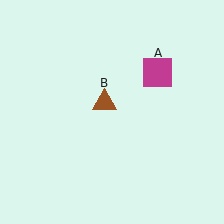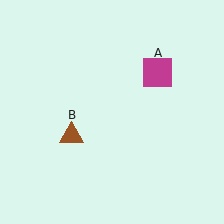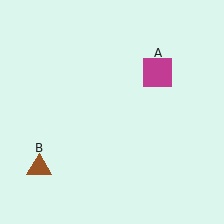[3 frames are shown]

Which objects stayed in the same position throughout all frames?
Magenta square (object A) remained stationary.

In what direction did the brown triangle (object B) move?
The brown triangle (object B) moved down and to the left.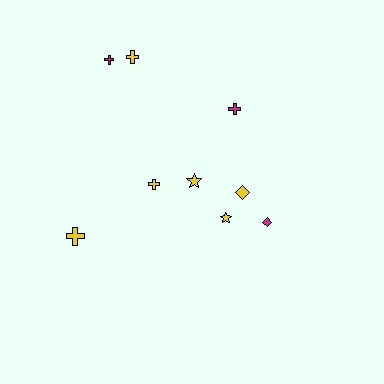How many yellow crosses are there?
There are 3 yellow crosses.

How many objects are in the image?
There are 9 objects.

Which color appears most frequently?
Yellow, with 6 objects.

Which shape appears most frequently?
Cross, with 5 objects.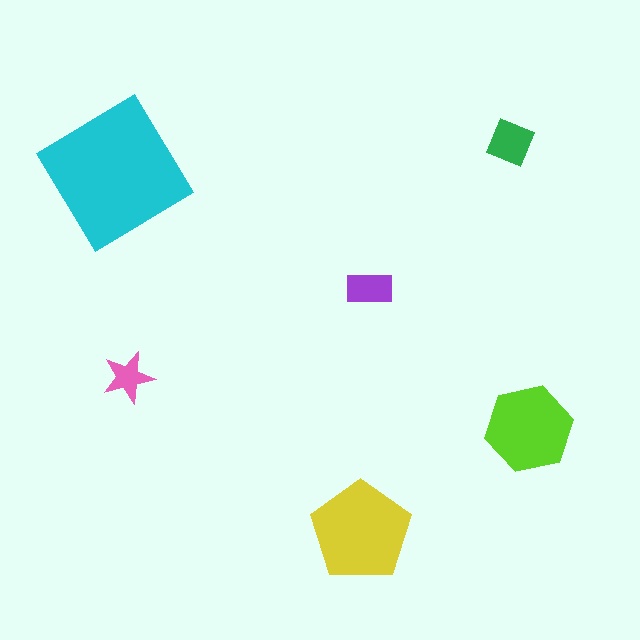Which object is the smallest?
The pink star.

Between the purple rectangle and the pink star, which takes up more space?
The purple rectangle.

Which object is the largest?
The cyan diamond.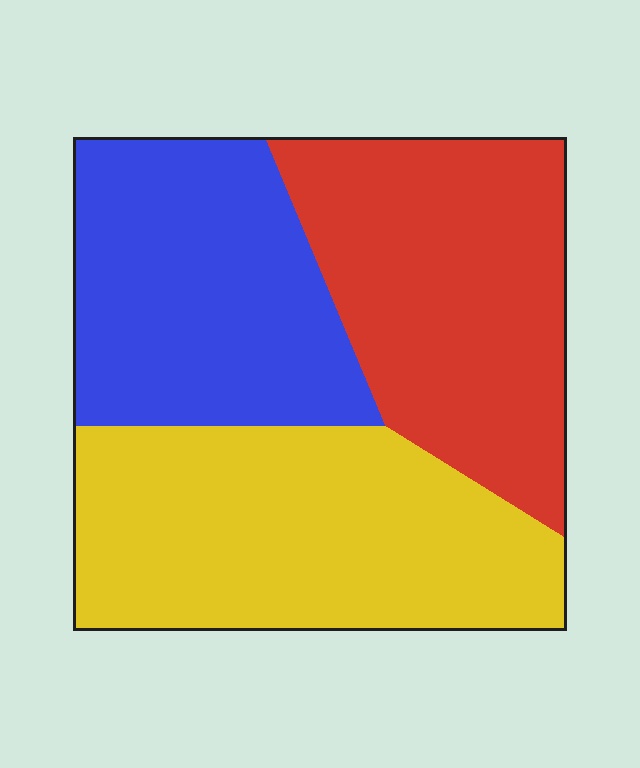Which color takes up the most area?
Yellow, at roughly 35%.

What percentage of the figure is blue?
Blue takes up between a sixth and a third of the figure.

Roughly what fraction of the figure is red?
Red covers 33% of the figure.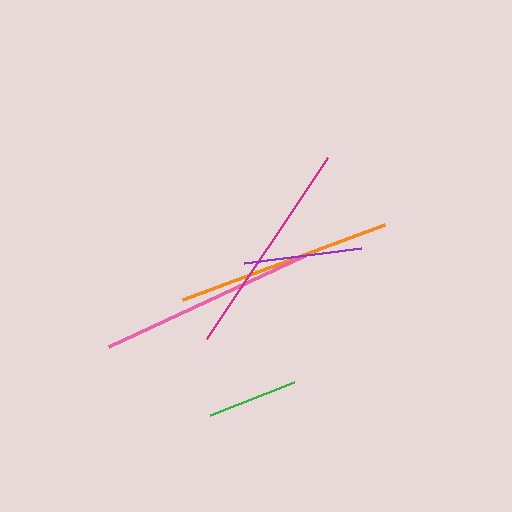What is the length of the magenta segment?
The magenta segment is approximately 218 pixels long.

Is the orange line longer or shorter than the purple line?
The orange line is longer than the purple line.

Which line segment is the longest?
The magenta line is the longest at approximately 218 pixels.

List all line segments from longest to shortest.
From longest to shortest: magenta, pink, orange, purple, green.